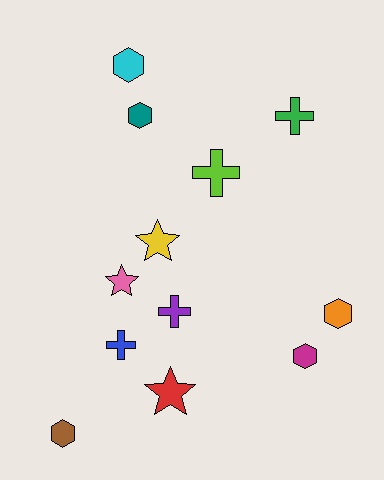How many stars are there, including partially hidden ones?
There are 3 stars.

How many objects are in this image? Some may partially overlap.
There are 12 objects.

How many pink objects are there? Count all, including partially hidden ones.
There is 1 pink object.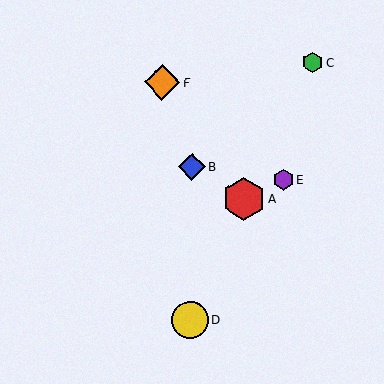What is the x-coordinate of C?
Object C is at x≈312.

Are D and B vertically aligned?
Yes, both are at x≈190.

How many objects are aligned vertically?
2 objects (B, D) are aligned vertically.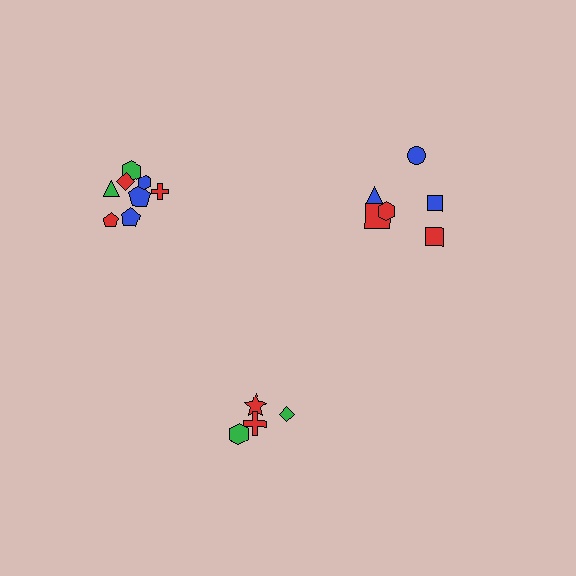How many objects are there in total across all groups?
There are 18 objects.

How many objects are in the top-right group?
There are 6 objects.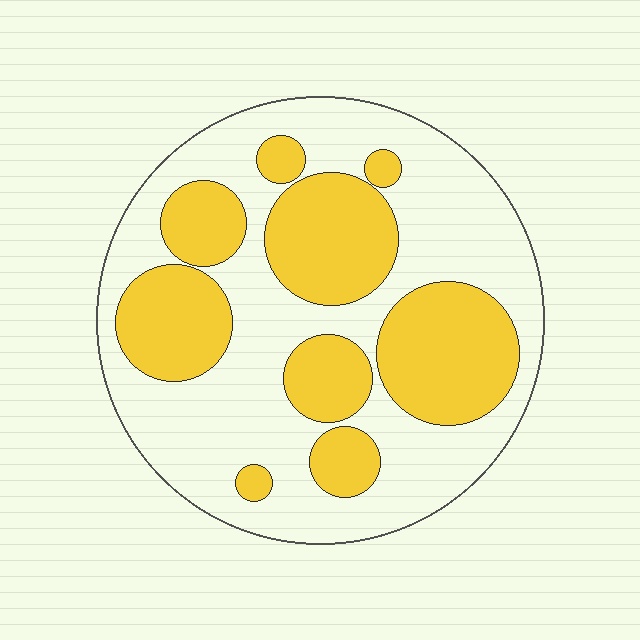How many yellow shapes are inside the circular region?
9.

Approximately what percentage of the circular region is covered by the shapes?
Approximately 40%.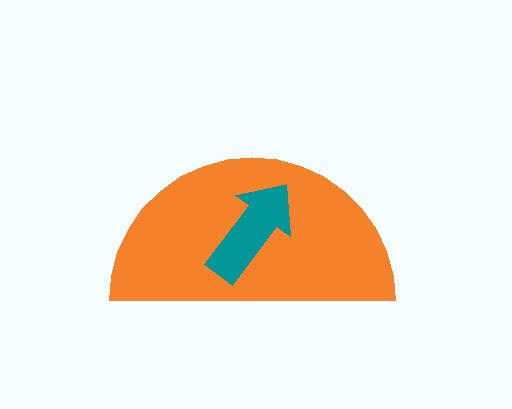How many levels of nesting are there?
2.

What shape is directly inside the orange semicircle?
The teal arrow.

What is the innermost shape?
The teal arrow.